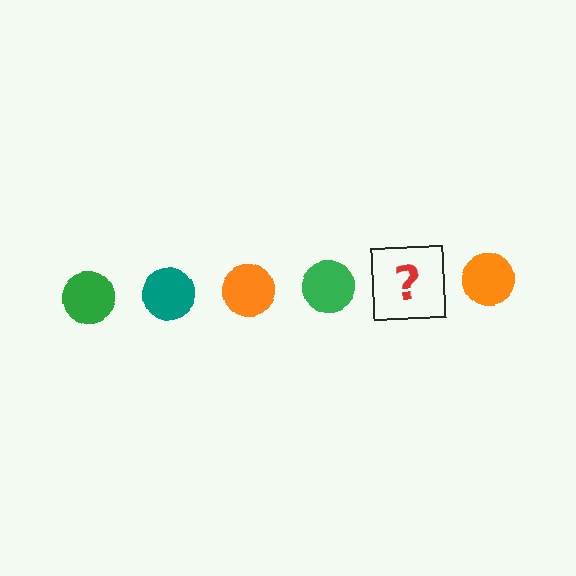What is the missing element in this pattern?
The missing element is a teal circle.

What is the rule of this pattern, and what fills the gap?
The rule is that the pattern cycles through green, teal, orange circles. The gap should be filled with a teal circle.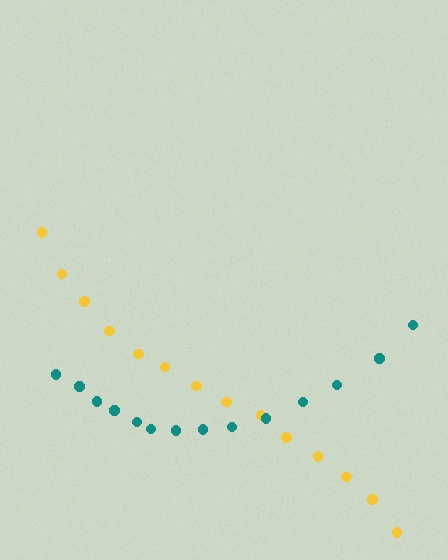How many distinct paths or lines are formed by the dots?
There are 2 distinct paths.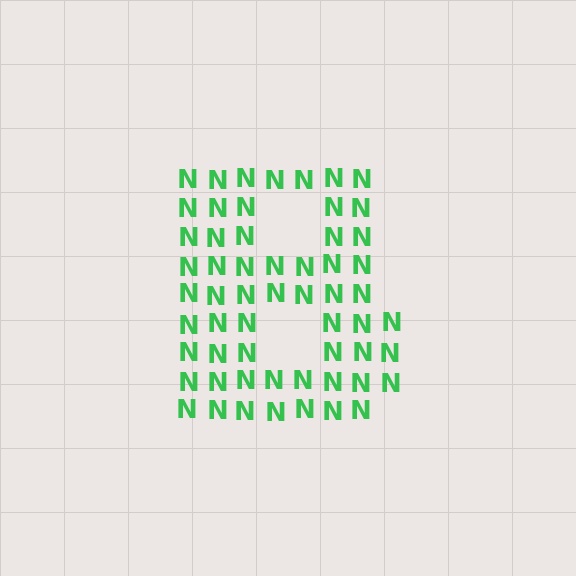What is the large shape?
The large shape is the letter B.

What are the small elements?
The small elements are letter N's.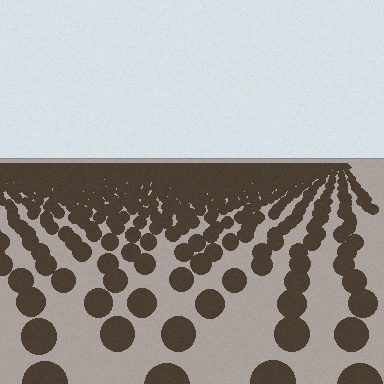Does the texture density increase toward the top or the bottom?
Density increases toward the top.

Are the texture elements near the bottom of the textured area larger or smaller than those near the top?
Larger. Near the bottom, elements are closer to the viewer and appear at a bigger on-screen size.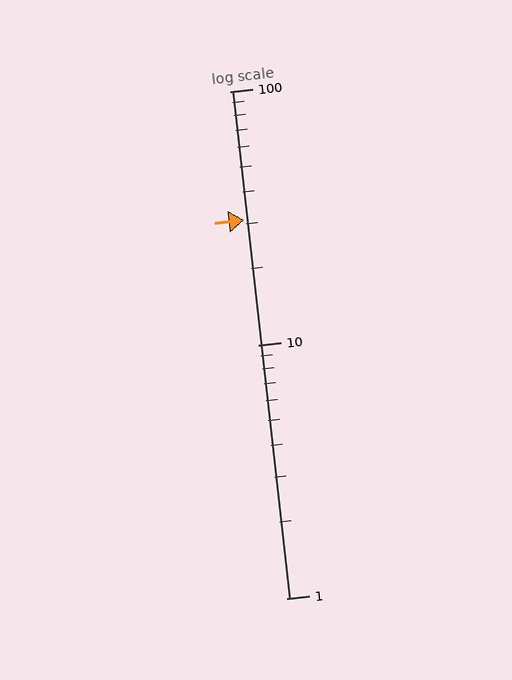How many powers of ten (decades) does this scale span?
The scale spans 2 decades, from 1 to 100.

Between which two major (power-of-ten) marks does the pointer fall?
The pointer is between 10 and 100.